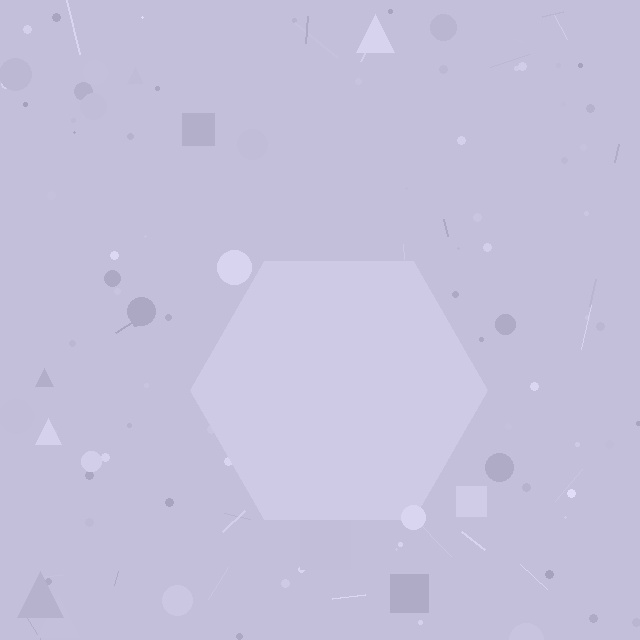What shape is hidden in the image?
A hexagon is hidden in the image.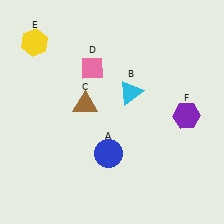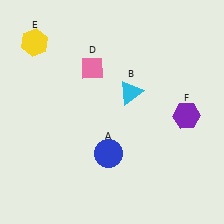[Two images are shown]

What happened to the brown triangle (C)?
The brown triangle (C) was removed in Image 2. It was in the top-left area of Image 1.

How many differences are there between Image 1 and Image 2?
There is 1 difference between the two images.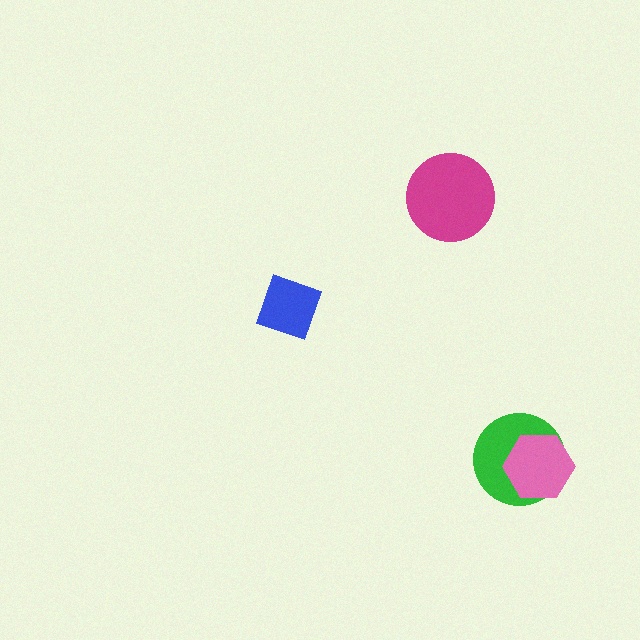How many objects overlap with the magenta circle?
0 objects overlap with the magenta circle.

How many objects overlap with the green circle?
1 object overlaps with the green circle.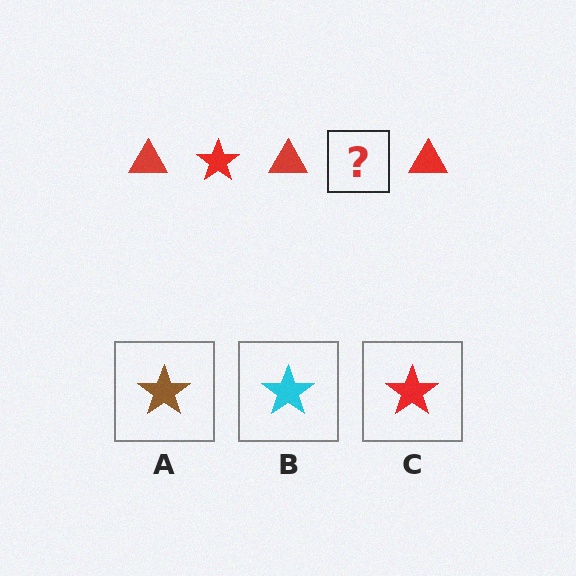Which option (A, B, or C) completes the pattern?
C.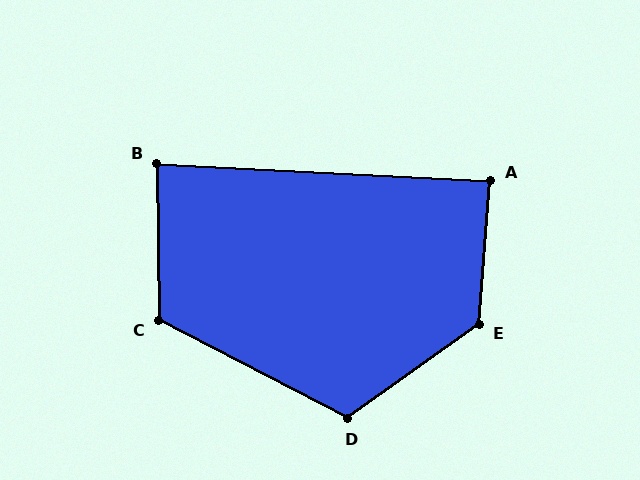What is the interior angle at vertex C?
Approximately 118 degrees (obtuse).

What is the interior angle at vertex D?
Approximately 117 degrees (obtuse).